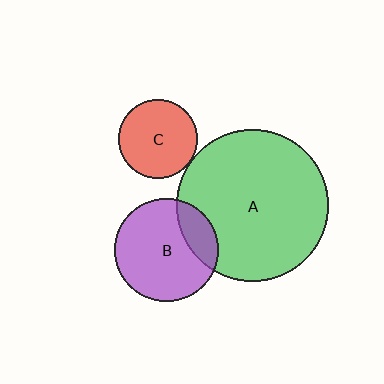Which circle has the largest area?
Circle A (green).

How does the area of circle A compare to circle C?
Approximately 3.7 times.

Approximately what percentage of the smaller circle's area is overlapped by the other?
Approximately 20%.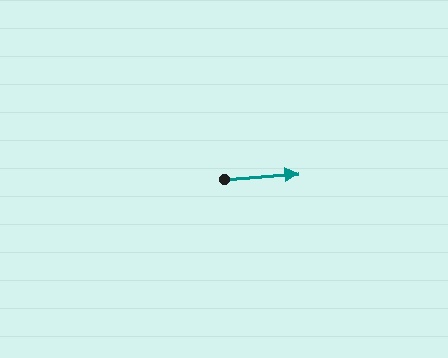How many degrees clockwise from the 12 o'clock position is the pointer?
Approximately 86 degrees.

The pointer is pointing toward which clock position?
Roughly 3 o'clock.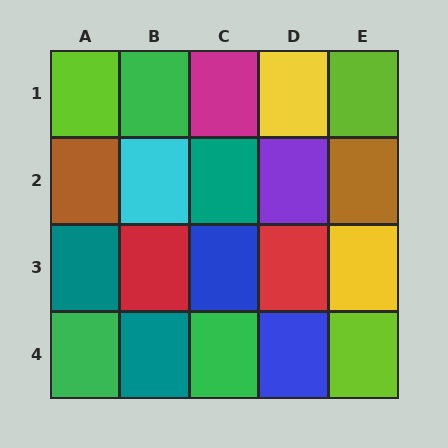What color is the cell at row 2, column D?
Purple.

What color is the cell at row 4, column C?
Green.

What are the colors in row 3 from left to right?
Teal, red, blue, red, yellow.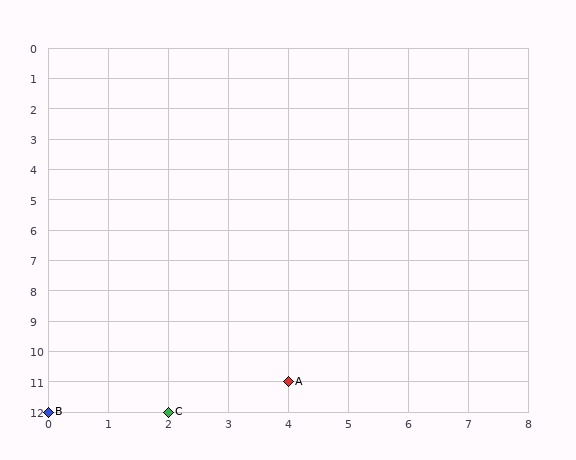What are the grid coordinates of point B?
Point B is at grid coordinates (0, 12).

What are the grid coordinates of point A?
Point A is at grid coordinates (4, 11).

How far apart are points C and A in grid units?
Points C and A are 2 columns and 1 row apart (about 2.2 grid units diagonally).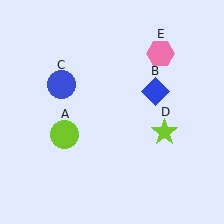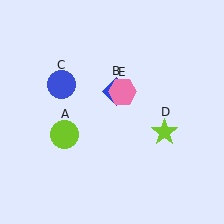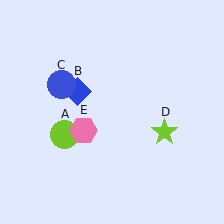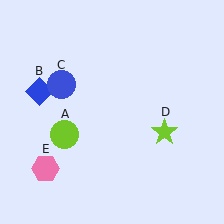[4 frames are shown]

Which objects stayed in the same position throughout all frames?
Lime circle (object A) and blue circle (object C) and lime star (object D) remained stationary.